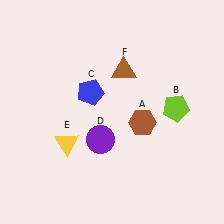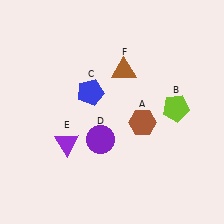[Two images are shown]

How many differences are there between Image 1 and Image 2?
There is 1 difference between the two images.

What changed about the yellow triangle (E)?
In Image 1, E is yellow. In Image 2, it changed to purple.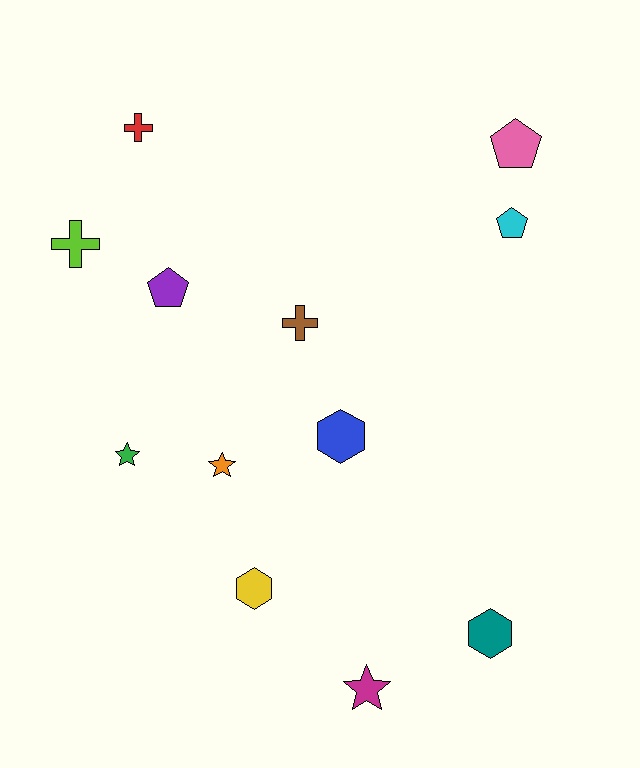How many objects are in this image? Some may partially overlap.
There are 12 objects.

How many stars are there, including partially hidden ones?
There are 3 stars.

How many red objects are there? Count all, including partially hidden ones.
There is 1 red object.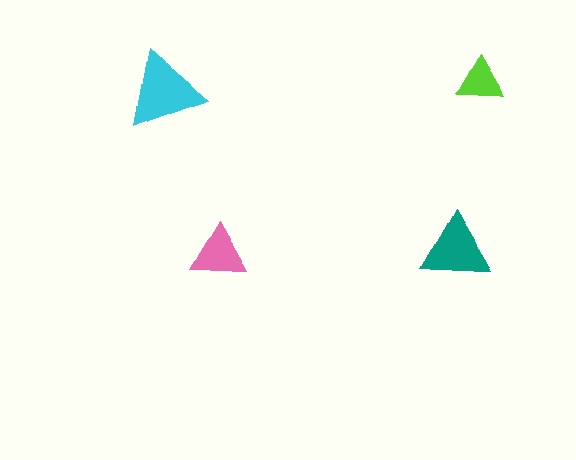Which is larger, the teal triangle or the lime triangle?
The teal one.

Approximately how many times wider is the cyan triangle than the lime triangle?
About 1.5 times wider.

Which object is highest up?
The lime triangle is topmost.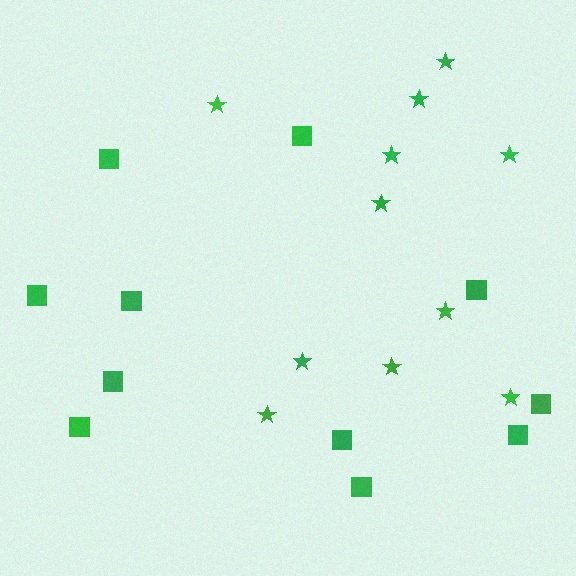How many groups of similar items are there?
There are 2 groups: one group of stars (11) and one group of squares (11).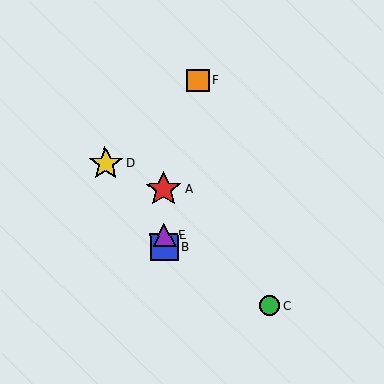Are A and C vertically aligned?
No, A is at x≈164 and C is at x≈270.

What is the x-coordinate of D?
Object D is at x≈105.